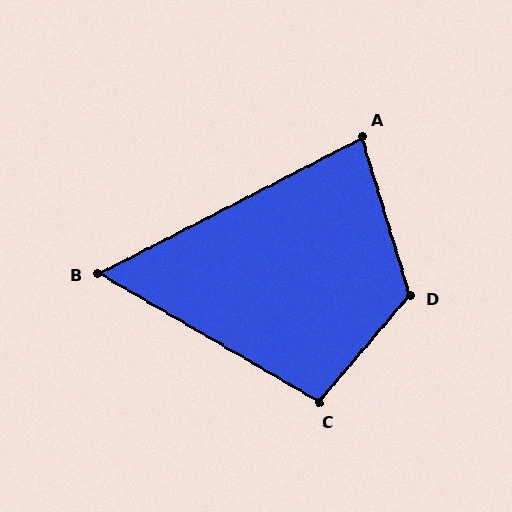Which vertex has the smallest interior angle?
B, at approximately 57 degrees.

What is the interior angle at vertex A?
Approximately 80 degrees (acute).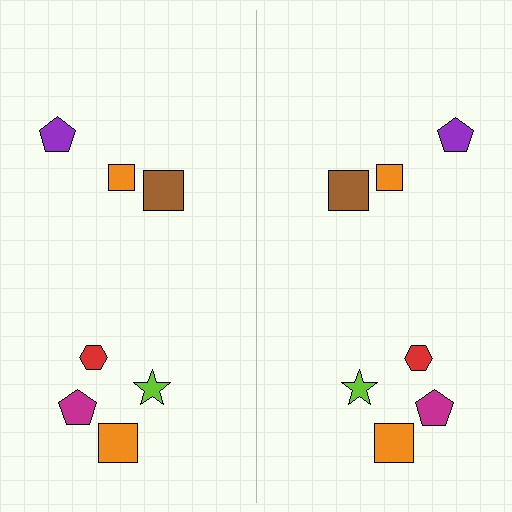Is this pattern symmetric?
Yes, this pattern has bilateral (reflection) symmetry.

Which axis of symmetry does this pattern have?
The pattern has a vertical axis of symmetry running through the center of the image.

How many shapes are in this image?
There are 14 shapes in this image.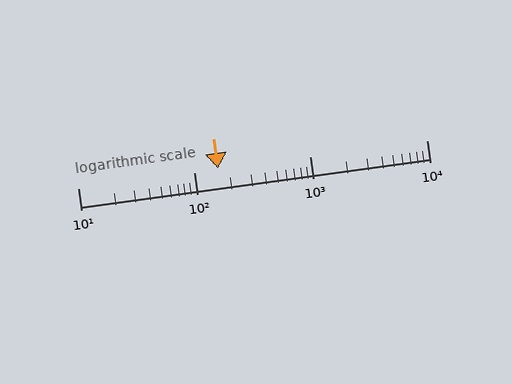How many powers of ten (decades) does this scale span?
The scale spans 3 decades, from 10 to 10000.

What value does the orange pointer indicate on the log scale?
The pointer indicates approximately 160.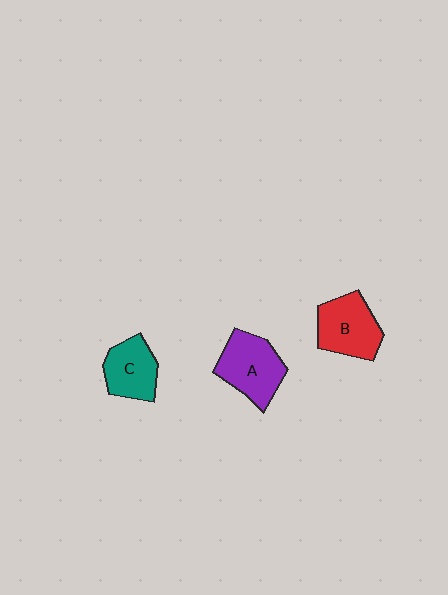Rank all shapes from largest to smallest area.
From largest to smallest: A (purple), B (red), C (teal).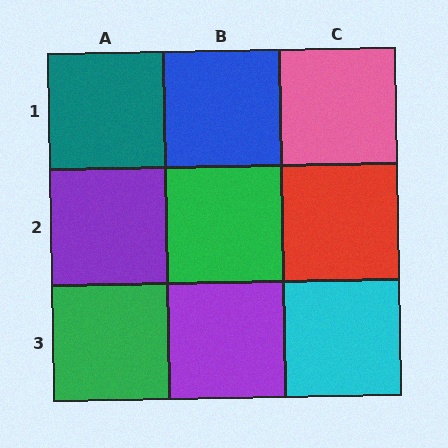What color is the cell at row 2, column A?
Purple.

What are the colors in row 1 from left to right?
Teal, blue, pink.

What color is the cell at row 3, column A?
Green.